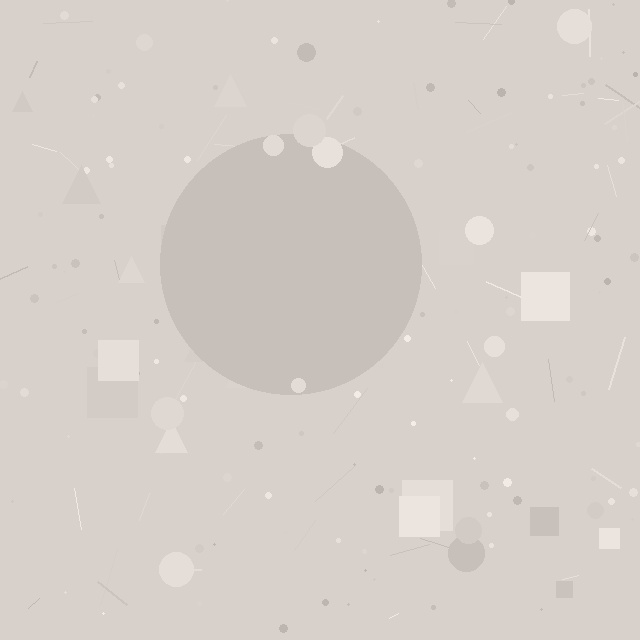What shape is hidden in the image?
A circle is hidden in the image.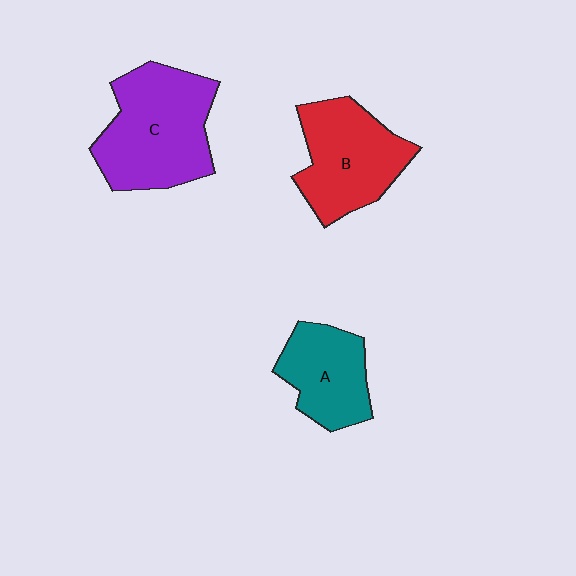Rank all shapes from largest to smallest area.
From largest to smallest: C (purple), B (red), A (teal).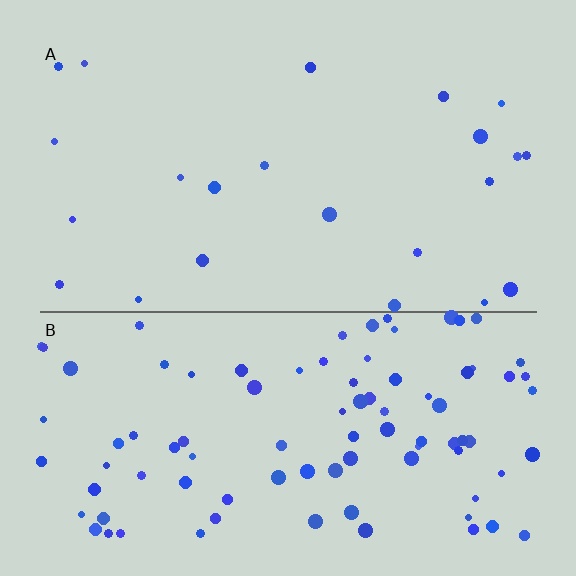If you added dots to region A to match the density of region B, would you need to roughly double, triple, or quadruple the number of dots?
Approximately quadruple.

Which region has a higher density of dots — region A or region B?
B (the bottom).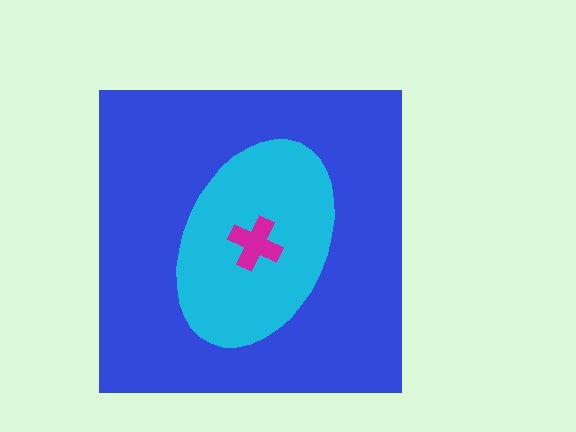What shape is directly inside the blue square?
The cyan ellipse.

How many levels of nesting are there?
3.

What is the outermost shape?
The blue square.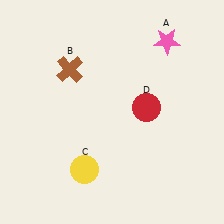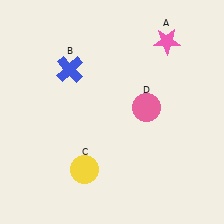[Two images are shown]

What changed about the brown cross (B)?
In Image 1, B is brown. In Image 2, it changed to blue.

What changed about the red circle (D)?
In Image 1, D is red. In Image 2, it changed to pink.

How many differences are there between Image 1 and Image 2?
There are 2 differences between the two images.